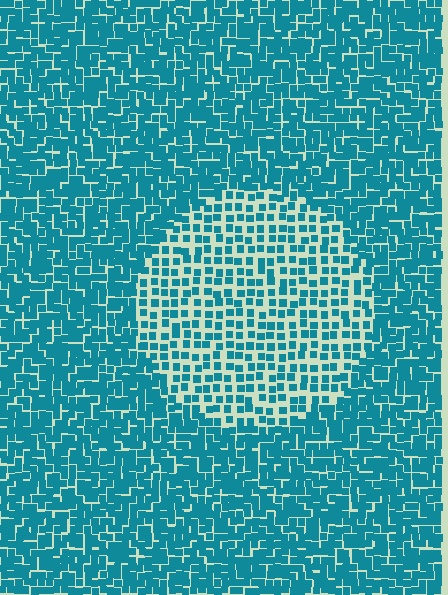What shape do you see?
I see a circle.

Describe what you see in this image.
The image contains small teal elements arranged at two different densities. A circle-shaped region is visible where the elements are less densely packed than the surrounding area.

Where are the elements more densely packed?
The elements are more densely packed outside the circle boundary.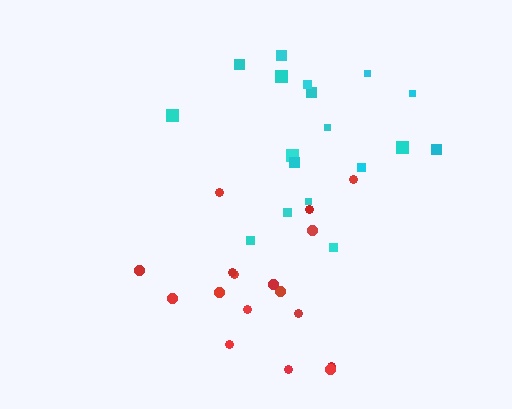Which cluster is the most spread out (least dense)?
Cyan.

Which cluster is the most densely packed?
Red.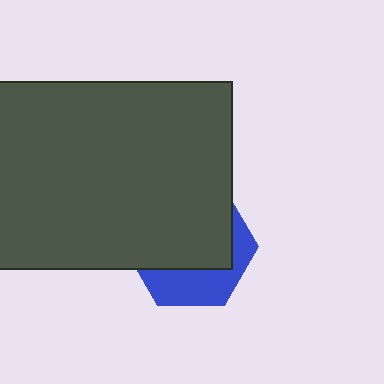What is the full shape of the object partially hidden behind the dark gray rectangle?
The partially hidden object is a blue hexagon.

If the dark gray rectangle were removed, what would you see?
You would see the complete blue hexagon.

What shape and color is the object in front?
The object in front is a dark gray rectangle.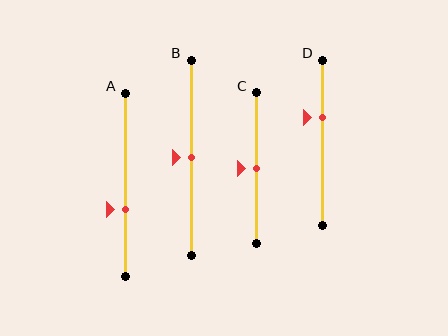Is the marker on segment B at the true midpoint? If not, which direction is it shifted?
Yes, the marker on segment B is at the true midpoint.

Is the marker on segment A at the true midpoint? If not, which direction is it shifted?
No, the marker on segment A is shifted downward by about 14% of the segment length.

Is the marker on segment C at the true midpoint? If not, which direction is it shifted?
Yes, the marker on segment C is at the true midpoint.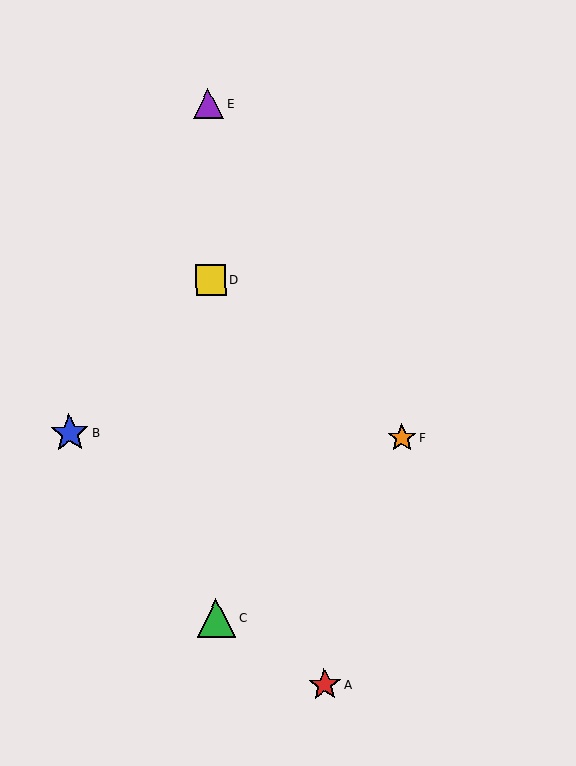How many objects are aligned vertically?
3 objects (C, D, E) are aligned vertically.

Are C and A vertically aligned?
No, C is at x≈216 and A is at x≈325.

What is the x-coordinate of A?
Object A is at x≈325.